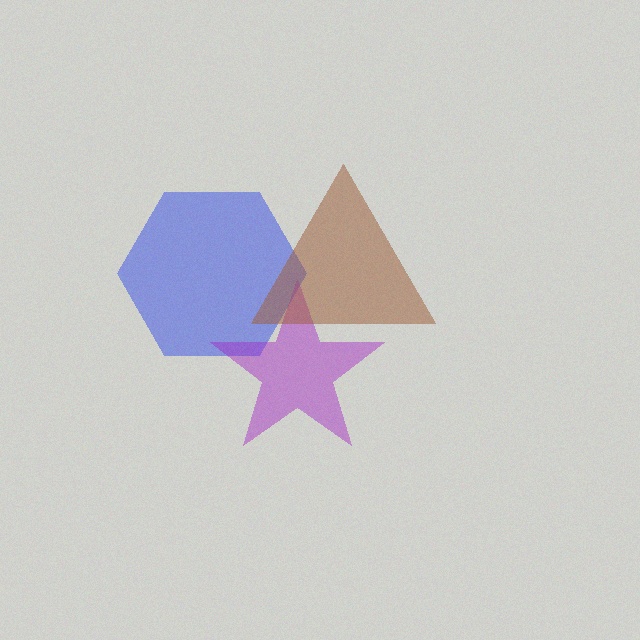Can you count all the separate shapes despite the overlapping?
Yes, there are 3 separate shapes.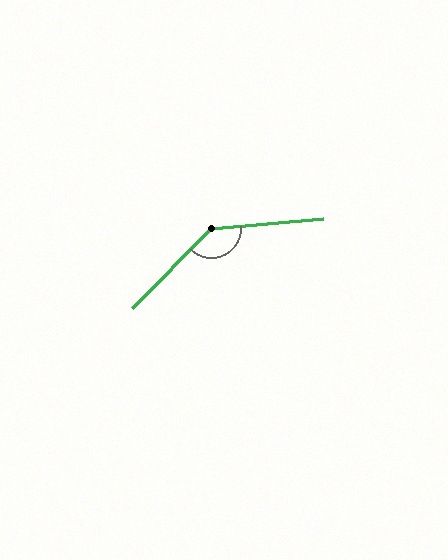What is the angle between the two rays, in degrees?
Approximately 140 degrees.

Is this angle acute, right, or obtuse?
It is obtuse.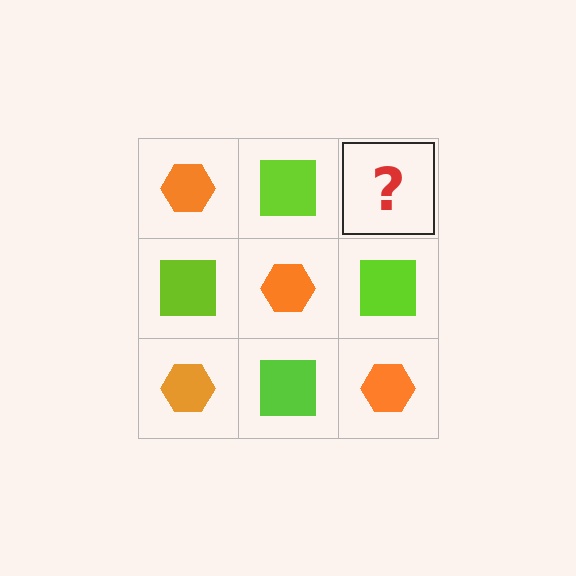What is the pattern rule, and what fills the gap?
The rule is that it alternates orange hexagon and lime square in a checkerboard pattern. The gap should be filled with an orange hexagon.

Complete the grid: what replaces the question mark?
The question mark should be replaced with an orange hexagon.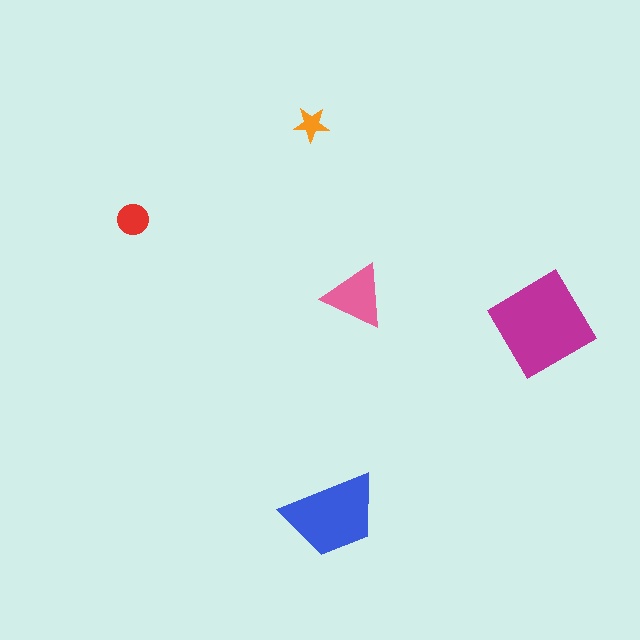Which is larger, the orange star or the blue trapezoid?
The blue trapezoid.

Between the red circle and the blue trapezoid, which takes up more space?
The blue trapezoid.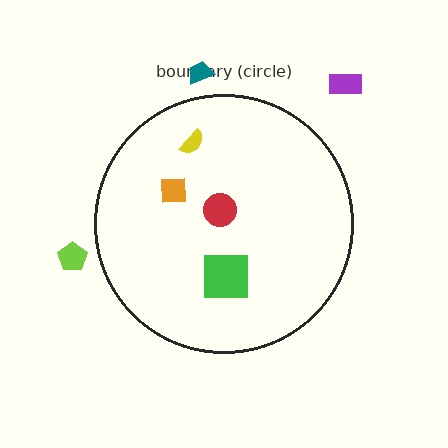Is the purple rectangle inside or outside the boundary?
Outside.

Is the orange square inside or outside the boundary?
Inside.